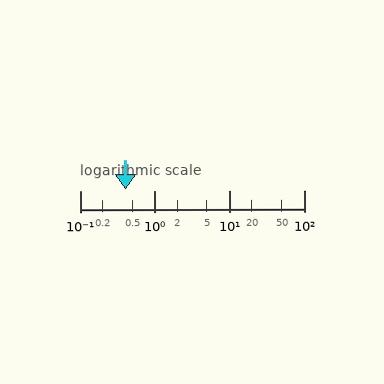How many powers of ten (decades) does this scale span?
The scale spans 3 decades, from 0.1 to 100.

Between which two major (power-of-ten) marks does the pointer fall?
The pointer is between 0.1 and 1.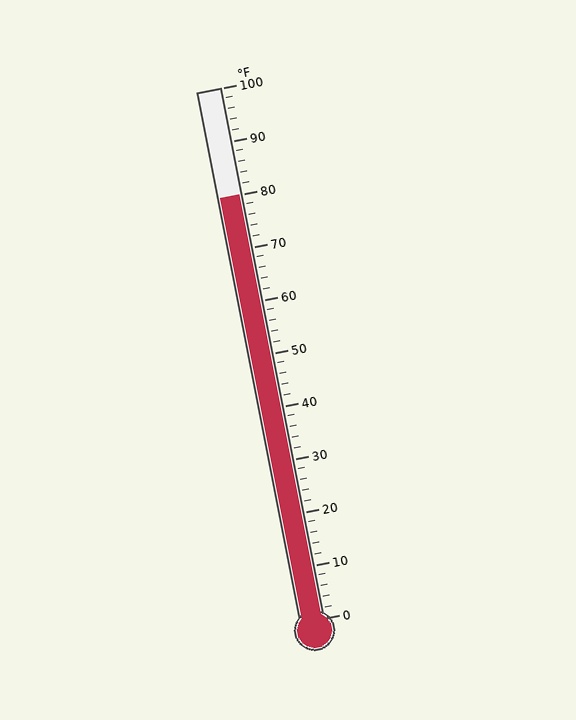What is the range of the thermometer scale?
The thermometer scale ranges from 0°F to 100°F.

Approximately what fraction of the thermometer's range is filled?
The thermometer is filled to approximately 80% of its range.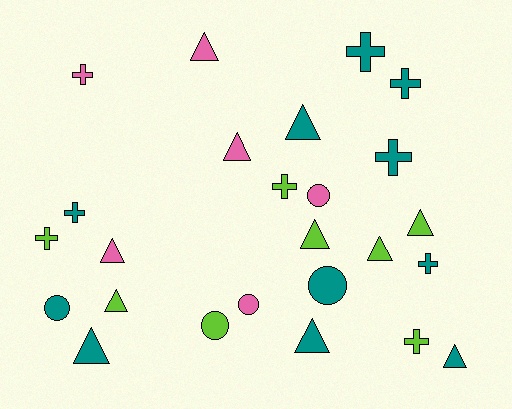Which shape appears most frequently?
Triangle, with 11 objects.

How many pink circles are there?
There are 2 pink circles.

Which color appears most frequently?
Teal, with 11 objects.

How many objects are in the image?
There are 25 objects.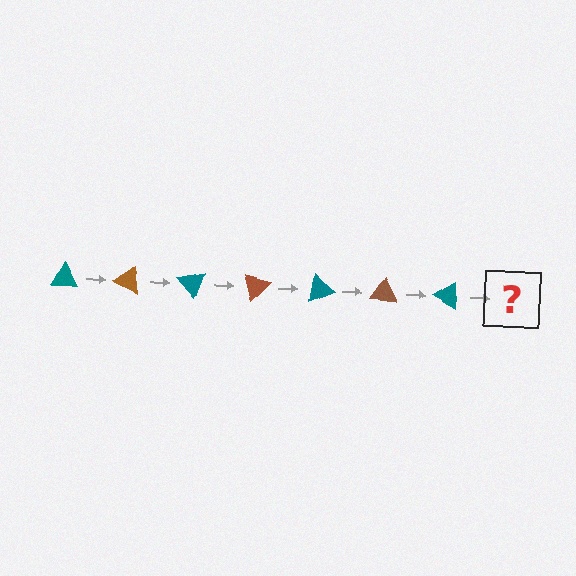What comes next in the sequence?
The next element should be a brown triangle, rotated 175 degrees from the start.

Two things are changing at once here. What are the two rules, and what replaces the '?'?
The two rules are that it rotates 25 degrees each step and the color cycles through teal and brown. The '?' should be a brown triangle, rotated 175 degrees from the start.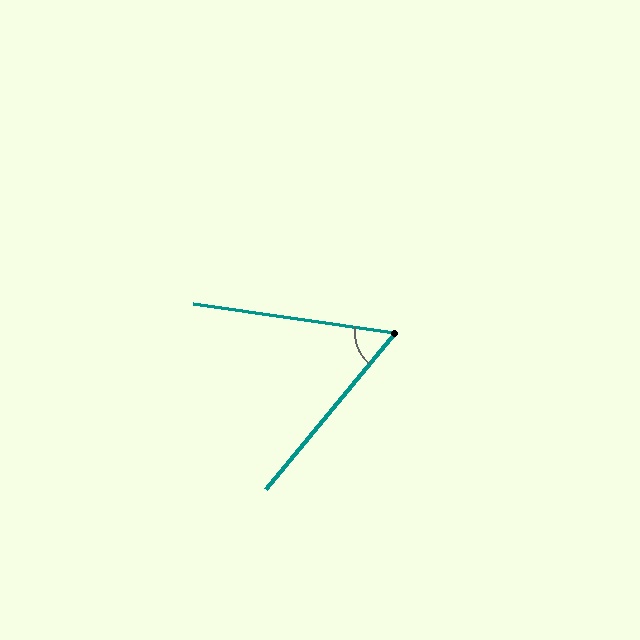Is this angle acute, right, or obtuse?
It is acute.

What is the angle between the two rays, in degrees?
Approximately 58 degrees.